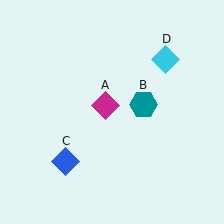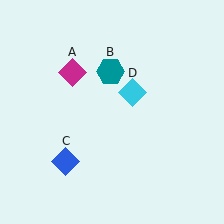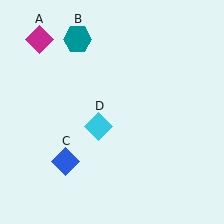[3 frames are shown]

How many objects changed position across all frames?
3 objects changed position: magenta diamond (object A), teal hexagon (object B), cyan diamond (object D).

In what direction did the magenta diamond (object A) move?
The magenta diamond (object A) moved up and to the left.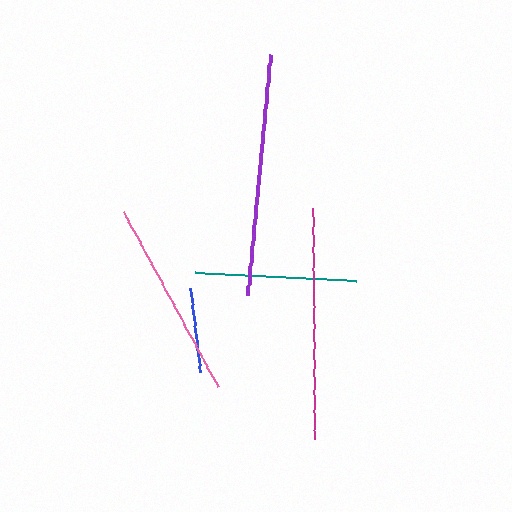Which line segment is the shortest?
The blue line is the shortest at approximately 85 pixels.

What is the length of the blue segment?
The blue segment is approximately 85 pixels long.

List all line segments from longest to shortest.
From longest to shortest: purple, magenta, pink, teal, blue.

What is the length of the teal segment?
The teal segment is approximately 161 pixels long.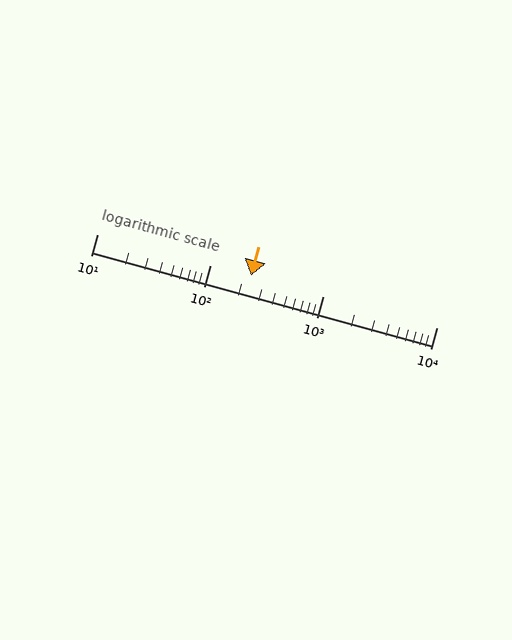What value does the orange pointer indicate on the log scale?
The pointer indicates approximately 230.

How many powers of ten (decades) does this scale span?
The scale spans 3 decades, from 10 to 10000.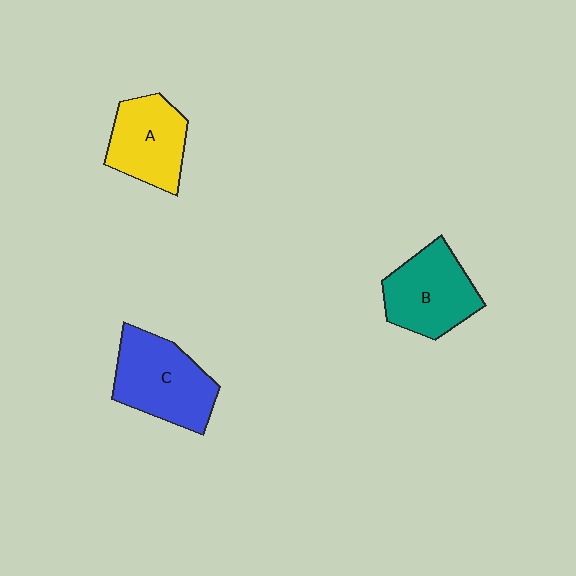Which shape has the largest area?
Shape C (blue).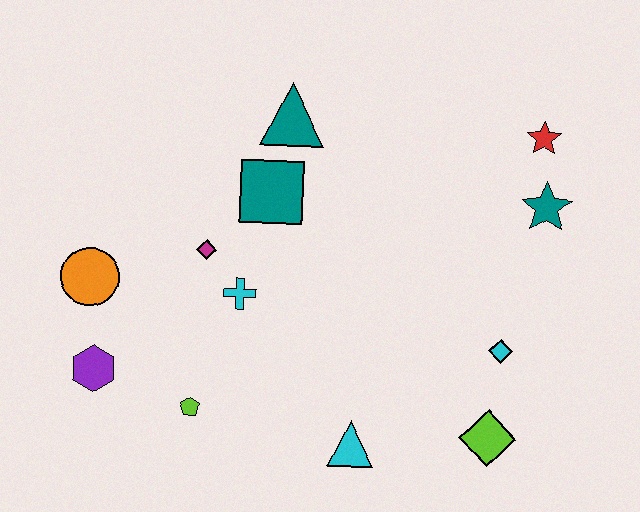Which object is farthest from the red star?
The purple hexagon is farthest from the red star.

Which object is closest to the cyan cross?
The magenta diamond is closest to the cyan cross.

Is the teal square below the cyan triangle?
No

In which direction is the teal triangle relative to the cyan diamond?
The teal triangle is above the cyan diamond.